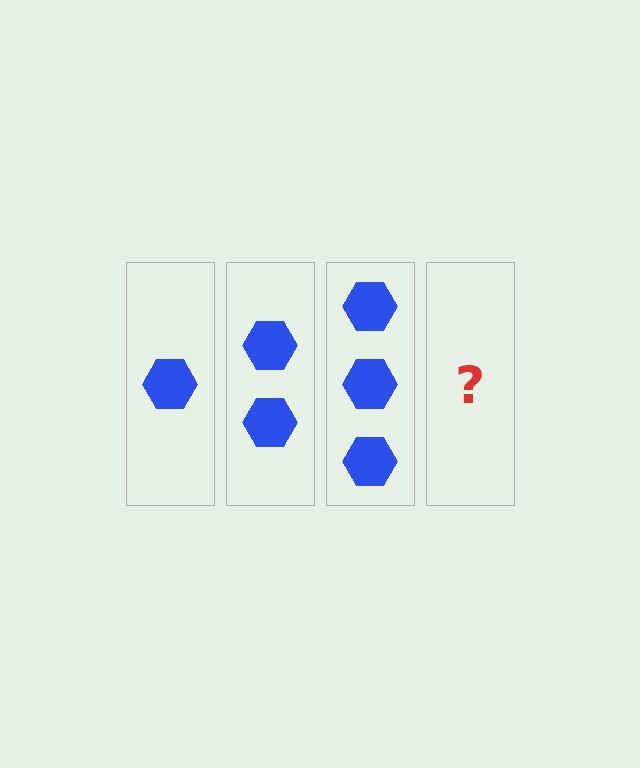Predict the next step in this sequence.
The next step is 4 hexagons.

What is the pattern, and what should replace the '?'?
The pattern is that each step adds one more hexagon. The '?' should be 4 hexagons.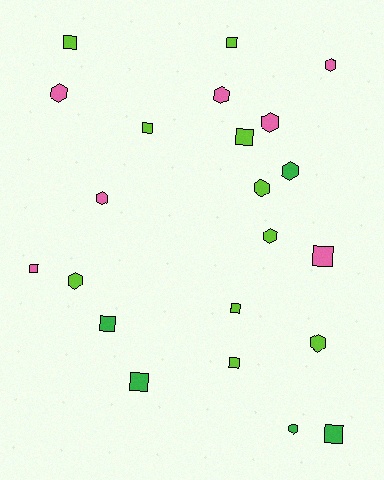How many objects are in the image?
There are 22 objects.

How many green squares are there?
There are 3 green squares.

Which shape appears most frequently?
Square, with 11 objects.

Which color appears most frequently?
Lime, with 10 objects.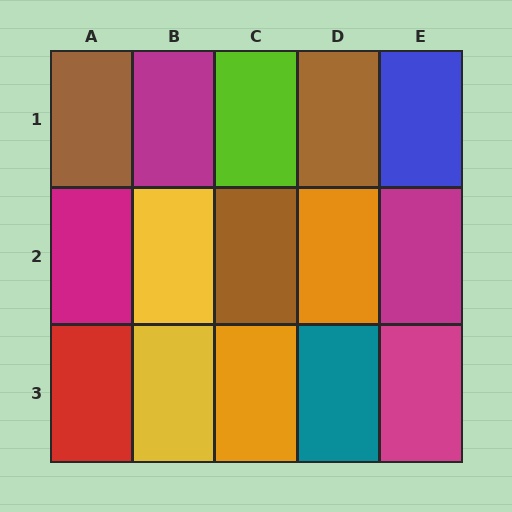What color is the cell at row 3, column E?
Magenta.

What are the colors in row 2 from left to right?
Magenta, yellow, brown, orange, magenta.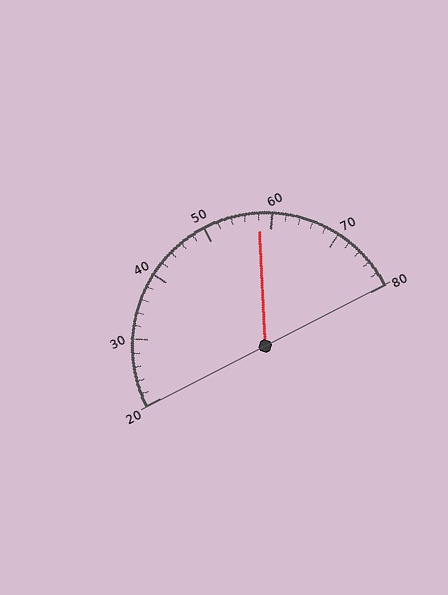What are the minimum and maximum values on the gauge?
The gauge ranges from 20 to 80.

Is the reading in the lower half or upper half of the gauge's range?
The reading is in the upper half of the range (20 to 80).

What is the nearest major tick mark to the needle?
The nearest major tick mark is 60.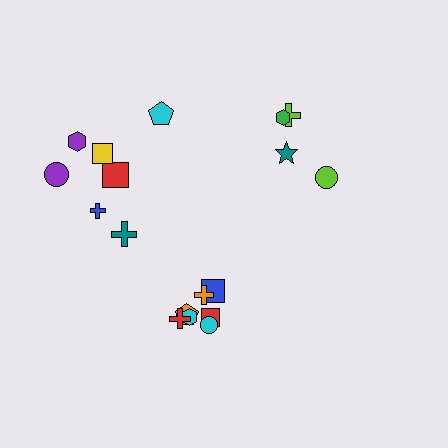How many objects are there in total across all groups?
There are 18 objects.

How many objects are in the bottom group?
There are 7 objects.